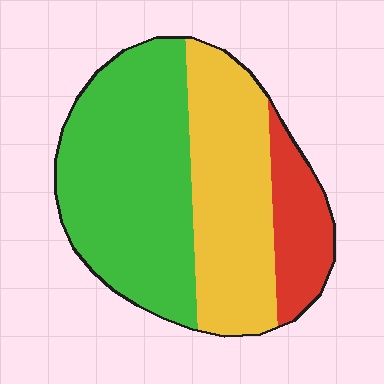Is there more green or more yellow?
Green.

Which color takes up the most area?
Green, at roughly 50%.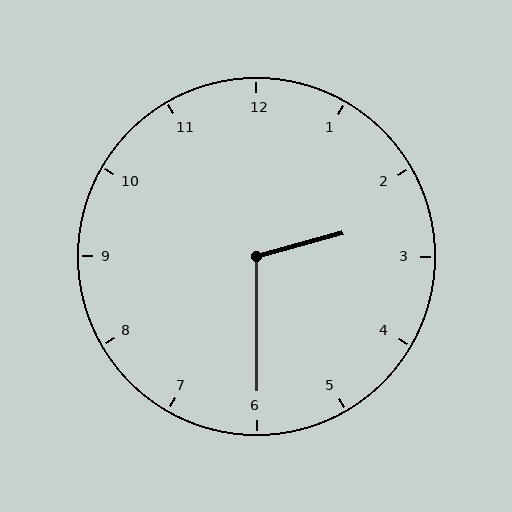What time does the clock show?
2:30.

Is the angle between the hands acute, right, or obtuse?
It is obtuse.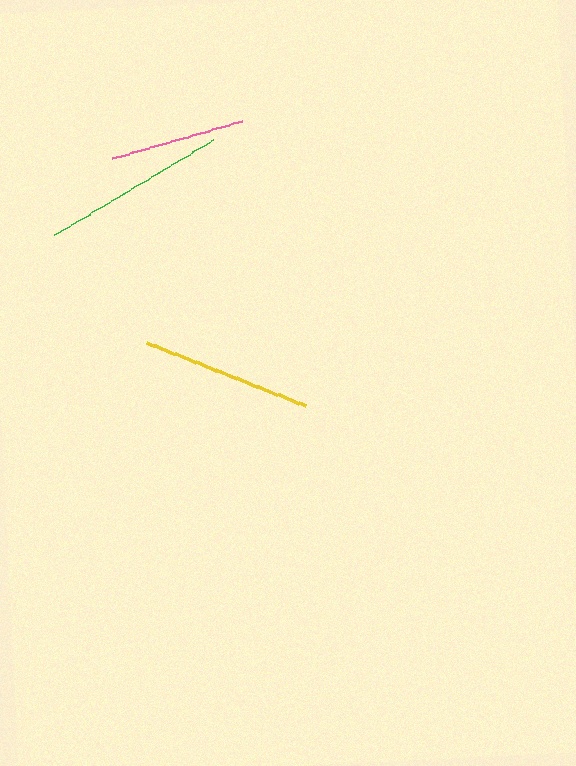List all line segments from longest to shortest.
From longest to shortest: green, yellow, pink.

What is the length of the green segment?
The green segment is approximately 185 pixels long.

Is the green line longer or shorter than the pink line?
The green line is longer than the pink line.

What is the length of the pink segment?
The pink segment is approximately 135 pixels long.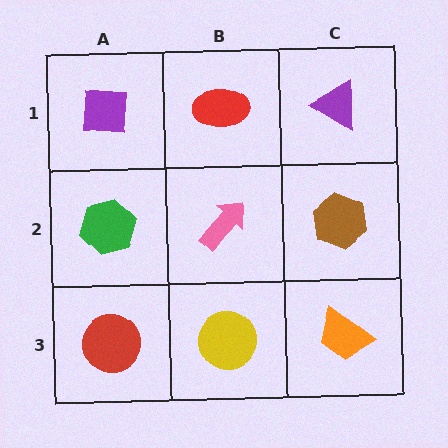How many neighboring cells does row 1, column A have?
2.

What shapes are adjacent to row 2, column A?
A purple square (row 1, column A), a red circle (row 3, column A), a pink arrow (row 2, column B).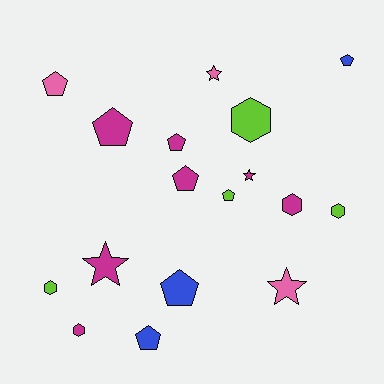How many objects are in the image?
There are 17 objects.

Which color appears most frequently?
Magenta, with 7 objects.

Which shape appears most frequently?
Pentagon, with 8 objects.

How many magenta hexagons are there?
There are 2 magenta hexagons.